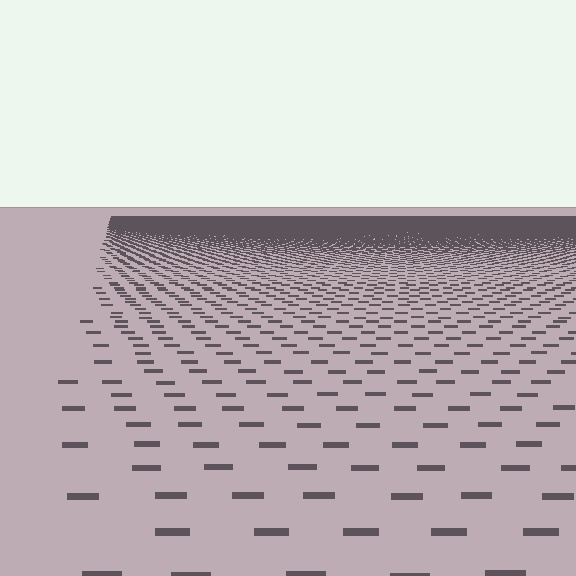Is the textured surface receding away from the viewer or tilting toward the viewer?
The surface is receding away from the viewer. Texture elements get smaller and denser toward the top.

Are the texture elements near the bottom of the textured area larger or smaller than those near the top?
Larger. Near the bottom, elements are closer to the viewer and appear at a bigger on-screen size.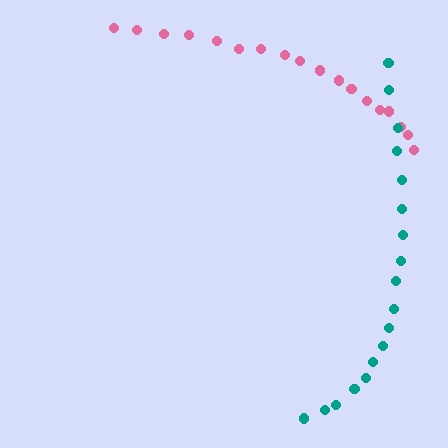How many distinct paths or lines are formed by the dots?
There are 2 distinct paths.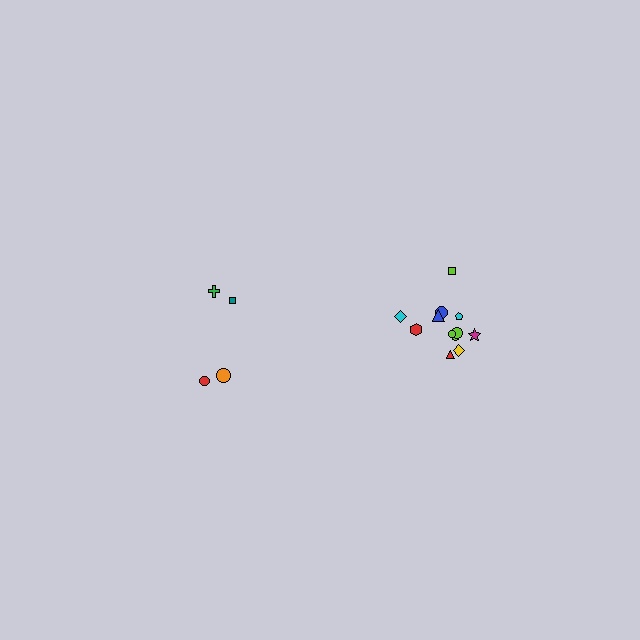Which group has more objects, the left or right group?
The right group.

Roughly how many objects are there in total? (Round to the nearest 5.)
Roughly 15 objects in total.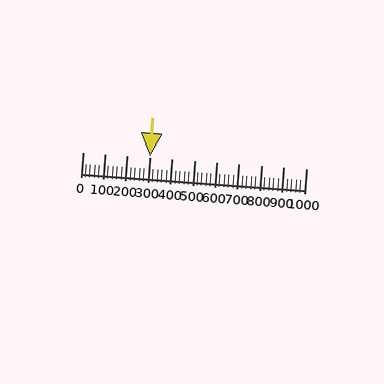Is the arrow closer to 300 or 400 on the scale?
The arrow is closer to 300.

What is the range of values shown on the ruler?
The ruler shows values from 0 to 1000.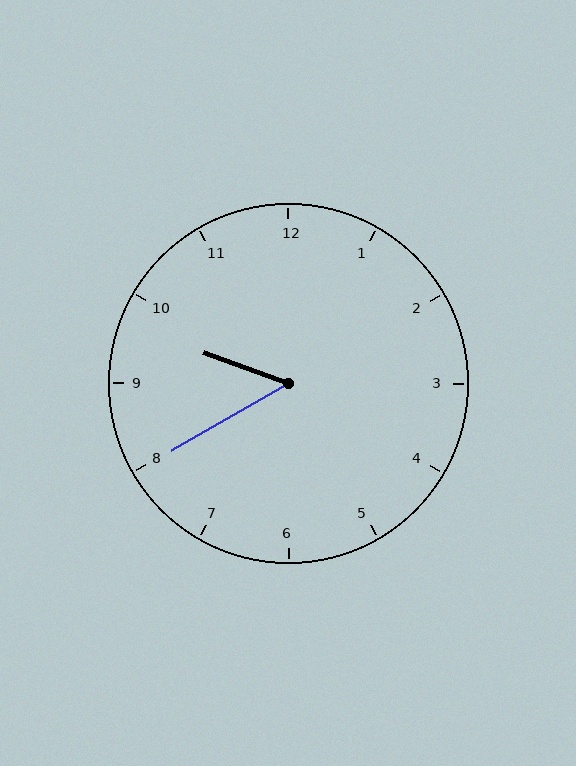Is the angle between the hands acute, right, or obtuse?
It is acute.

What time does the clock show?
9:40.